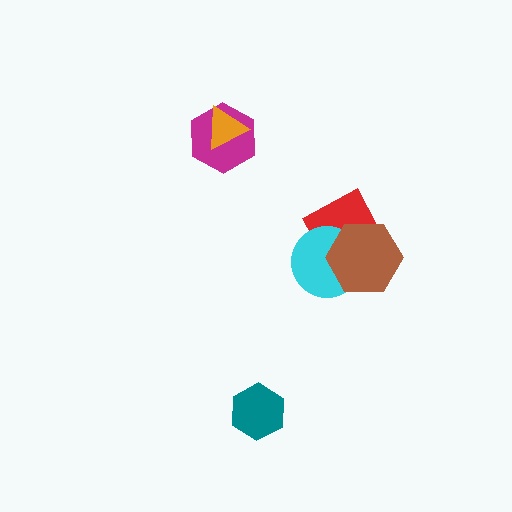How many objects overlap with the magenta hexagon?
1 object overlaps with the magenta hexagon.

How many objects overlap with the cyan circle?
2 objects overlap with the cyan circle.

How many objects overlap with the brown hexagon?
2 objects overlap with the brown hexagon.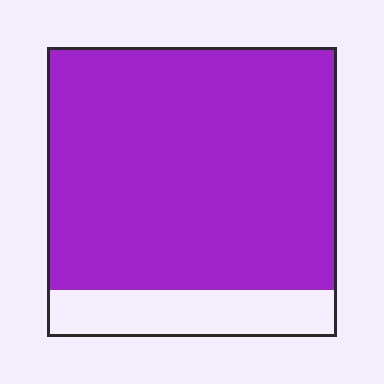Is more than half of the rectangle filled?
Yes.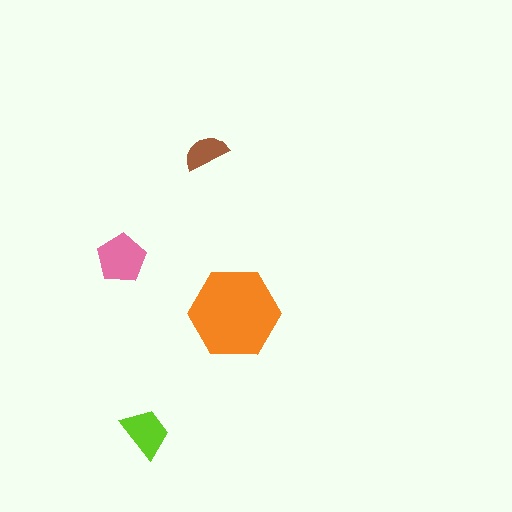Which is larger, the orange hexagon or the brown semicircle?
The orange hexagon.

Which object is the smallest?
The brown semicircle.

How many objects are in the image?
There are 4 objects in the image.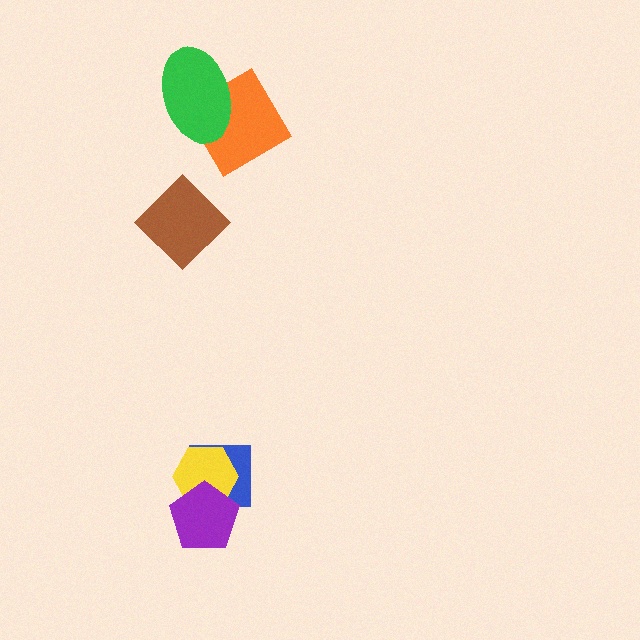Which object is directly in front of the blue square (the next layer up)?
The yellow hexagon is directly in front of the blue square.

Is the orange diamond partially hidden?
Yes, it is partially covered by another shape.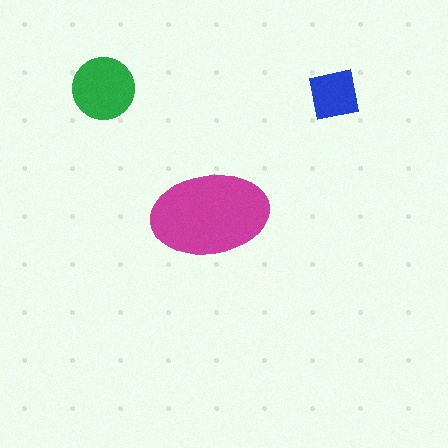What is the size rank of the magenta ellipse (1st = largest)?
1st.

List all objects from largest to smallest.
The magenta ellipse, the green circle, the blue square.